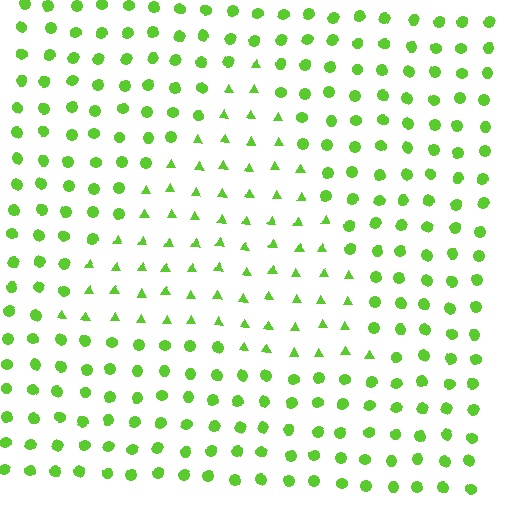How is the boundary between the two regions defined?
The boundary is defined by a change in element shape: triangles inside vs. circles outside. All elements share the same color and spacing.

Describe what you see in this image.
The image is filled with small lime elements arranged in a uniform grid. A triangle-shaped region contains triangles, while the surrounding area contains circles. The boundary is defined purely by the change in element shape.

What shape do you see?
I see a triangle.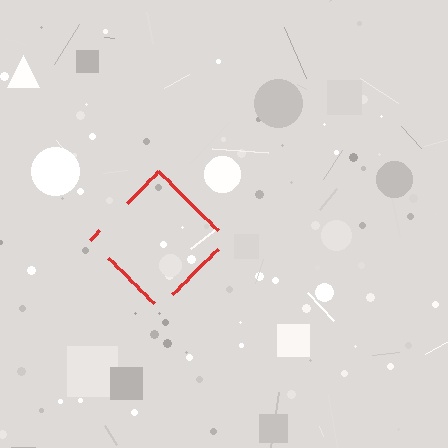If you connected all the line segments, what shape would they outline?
They would outline a diamond.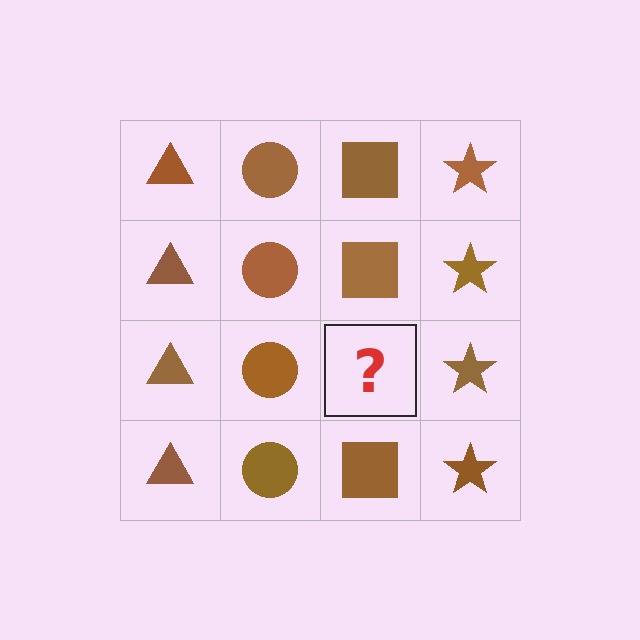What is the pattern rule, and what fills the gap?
The rule is that each column has a consistent shape. The gap should be filled with a brown square.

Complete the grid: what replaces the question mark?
The question mark should be replaced with a brown square.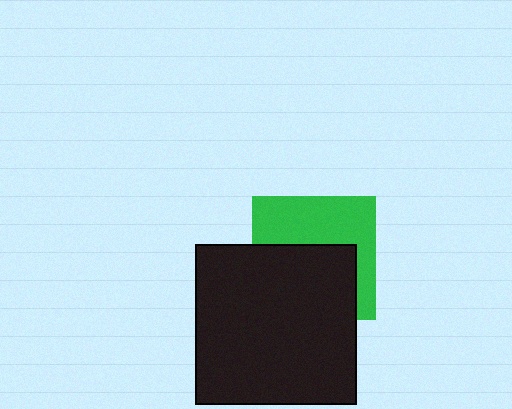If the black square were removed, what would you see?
You would see the complete green square.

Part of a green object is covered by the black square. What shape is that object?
It is a square.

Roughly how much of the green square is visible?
About half of it is visible (roughly 48%).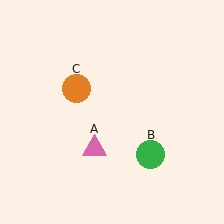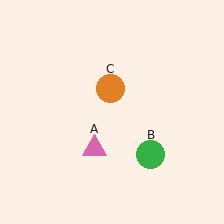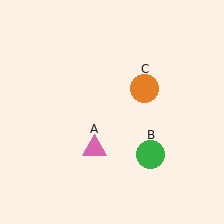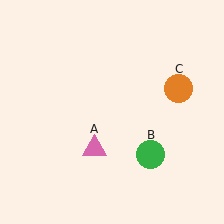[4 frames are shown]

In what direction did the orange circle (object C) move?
The orange circle (object C) moved right.